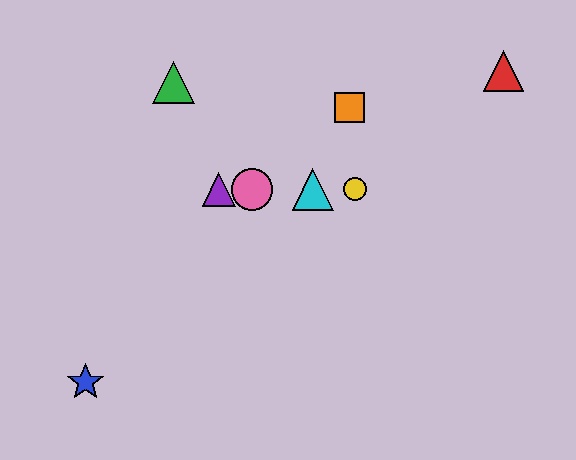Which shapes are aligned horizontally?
The yellow circle, the purple triangle, the cyan triangle, the pink circle are aligned horizontally.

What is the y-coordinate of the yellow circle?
The yellow circle is at y≈189.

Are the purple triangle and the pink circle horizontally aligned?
Yes, both are at y≈189.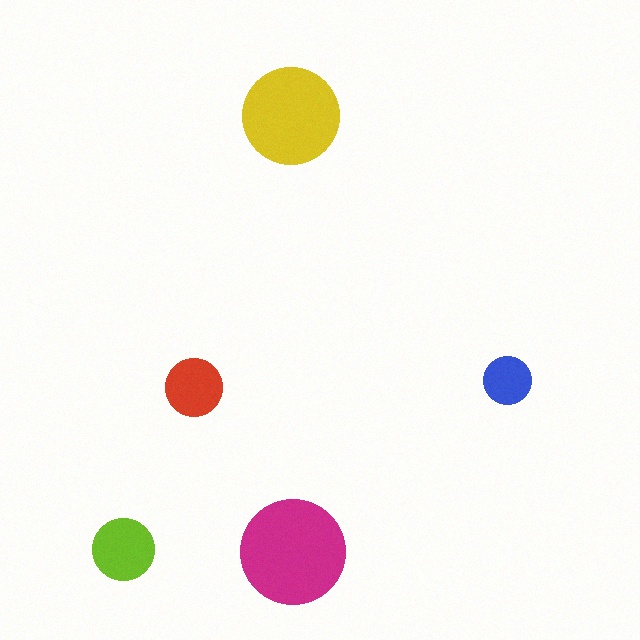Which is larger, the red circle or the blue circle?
The red one.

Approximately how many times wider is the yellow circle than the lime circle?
About 1.5 times wider.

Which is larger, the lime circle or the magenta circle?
The magenta one.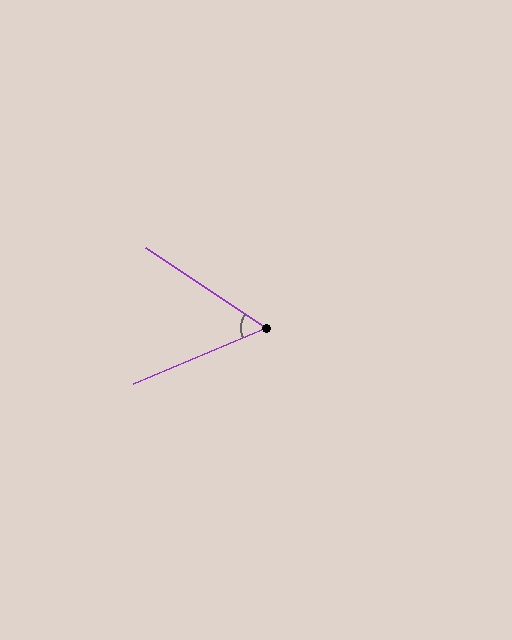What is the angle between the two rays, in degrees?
Approximately 56 degrees.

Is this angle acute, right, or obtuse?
It is acute.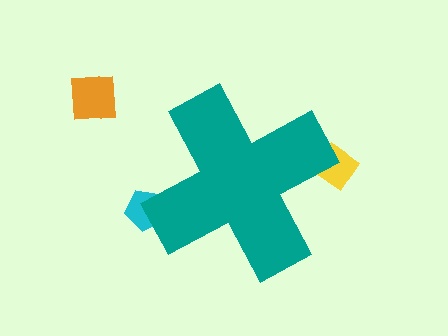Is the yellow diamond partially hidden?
Yes, the yellow diamond is partially hidden behind the teal cross.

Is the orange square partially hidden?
No, the orange square is fully visible.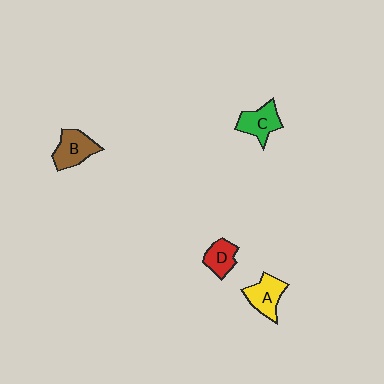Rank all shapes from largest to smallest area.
From largest to smallest: B (brown), A (yellow), C (green), D (red).